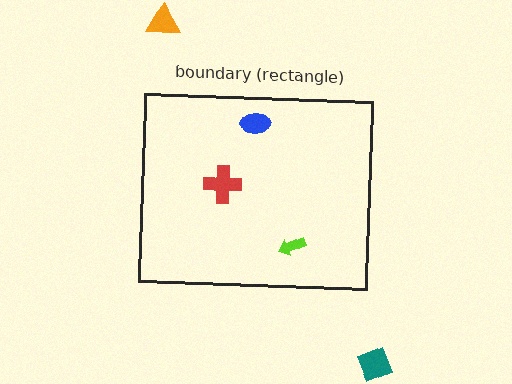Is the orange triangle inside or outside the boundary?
Outside.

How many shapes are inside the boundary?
3 inside, 2 outside.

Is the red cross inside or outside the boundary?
Inside.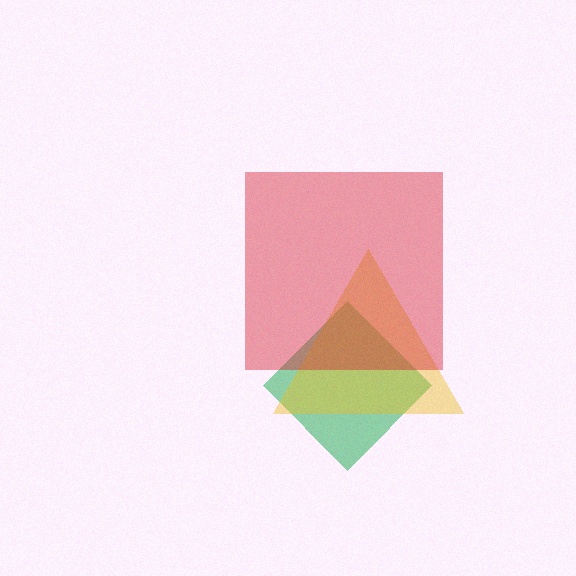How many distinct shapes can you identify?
There are 3 distinct shapes: a green diamond, a yellow triangle, a red square.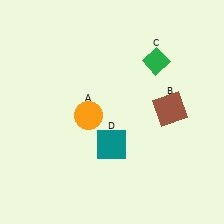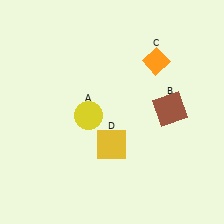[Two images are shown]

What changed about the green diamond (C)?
In Image 1, C is green. In Image 2, it changed to orange.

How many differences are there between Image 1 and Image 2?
There are 3 differences between the two images.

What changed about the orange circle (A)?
In Image 1, A is orange. In Image 2, it changed to yellow.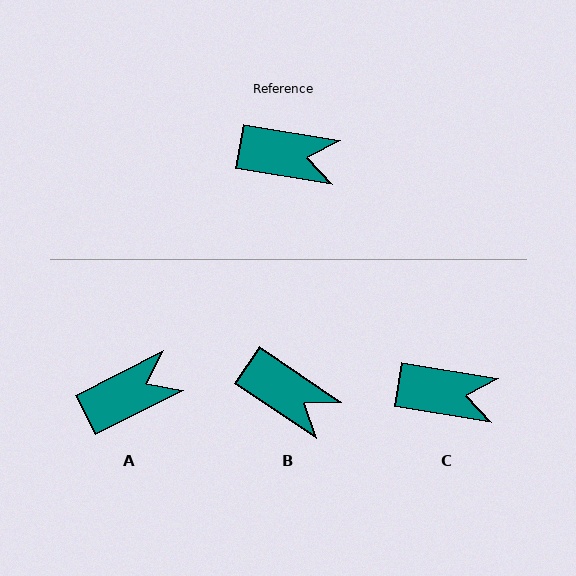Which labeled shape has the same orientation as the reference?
C.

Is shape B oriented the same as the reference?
No, it is off by about 25 degrees.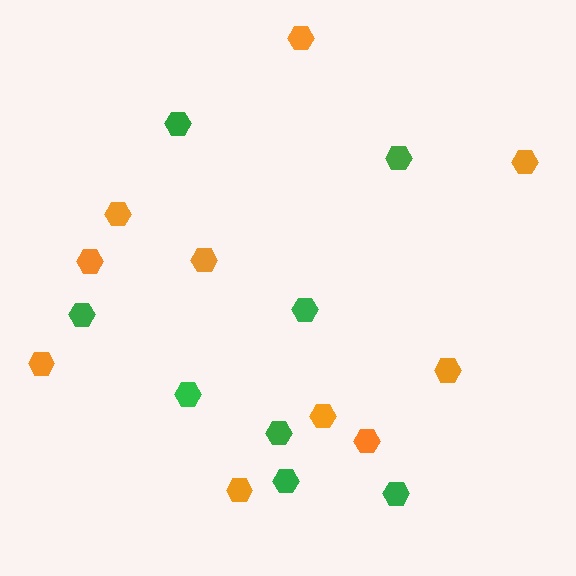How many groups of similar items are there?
There are 2 groups: one group of green hexagons (8) and one group of orange hexagons (10).